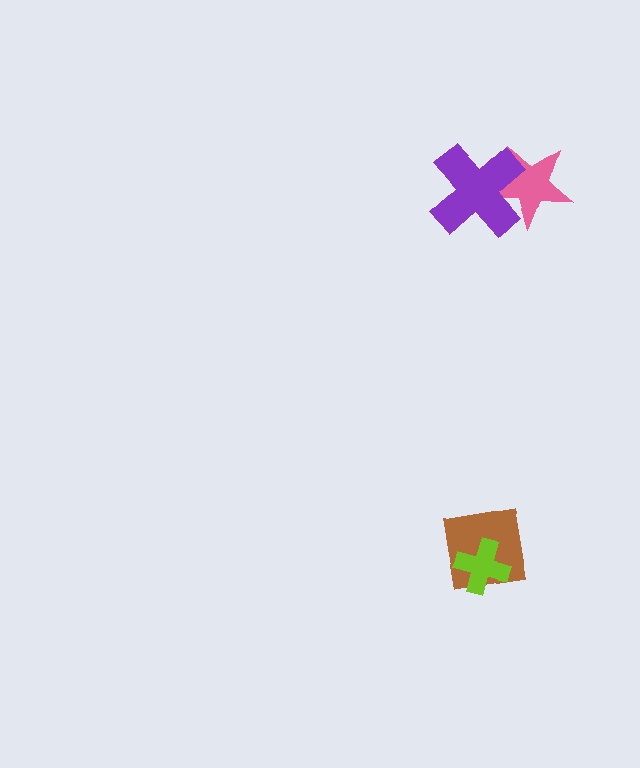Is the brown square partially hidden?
Yes, it is partially covered by another shape.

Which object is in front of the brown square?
The lime cross is in front of the brown square.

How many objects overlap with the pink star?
1 object overlaps with the pink star.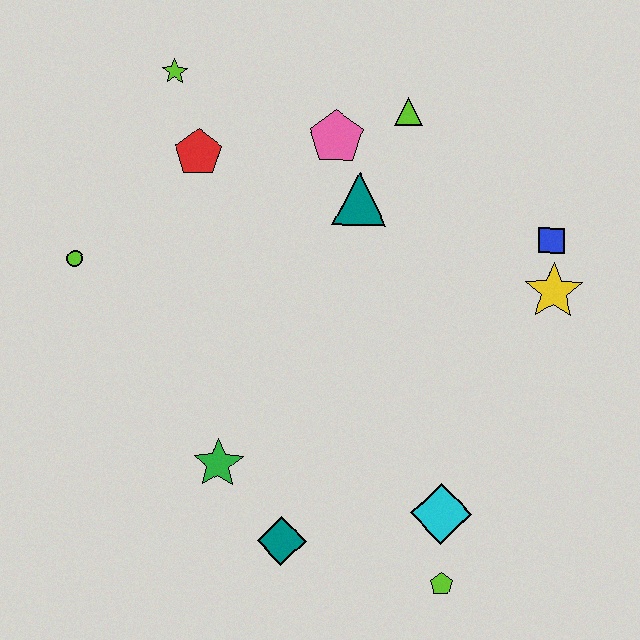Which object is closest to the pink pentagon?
The teal triangle is closest to the pink pentagon.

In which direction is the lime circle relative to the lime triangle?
The lime circle is to the left of the lime triangle.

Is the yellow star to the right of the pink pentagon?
Yes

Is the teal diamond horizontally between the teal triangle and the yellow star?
No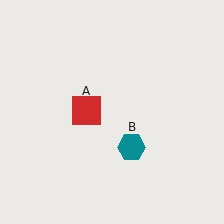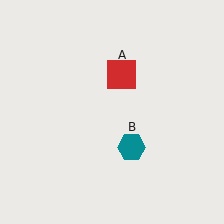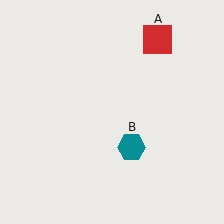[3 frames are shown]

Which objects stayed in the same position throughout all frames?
Teal hexagon (object B) remained stationary.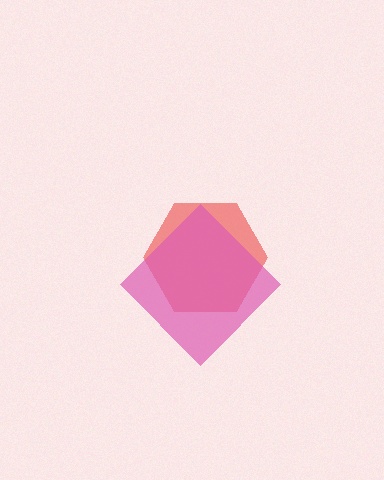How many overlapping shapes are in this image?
There are 2 overlapping shapes in the image.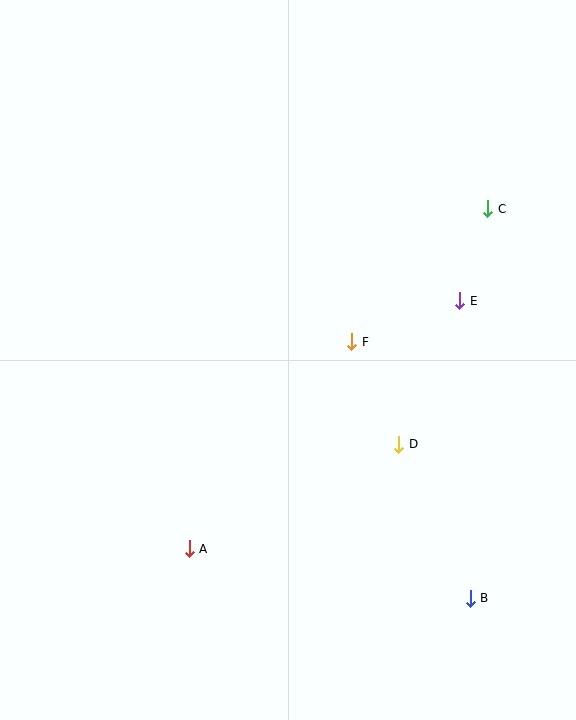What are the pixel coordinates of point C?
Point C is at (488, 209).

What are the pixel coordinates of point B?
Point B is at (470, 598).